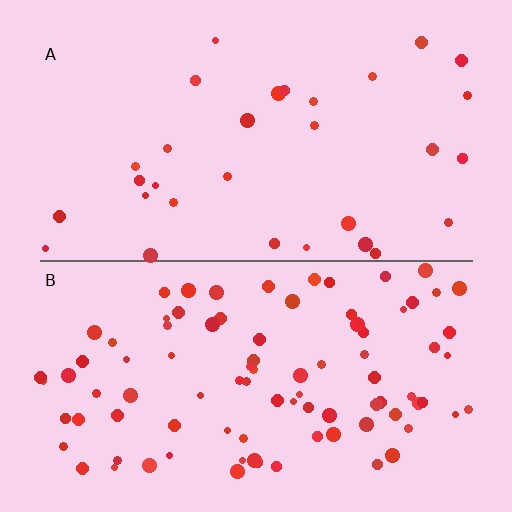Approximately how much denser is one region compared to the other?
Approximately 2.9× — region B over region A.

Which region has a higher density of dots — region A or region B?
B (the bottom).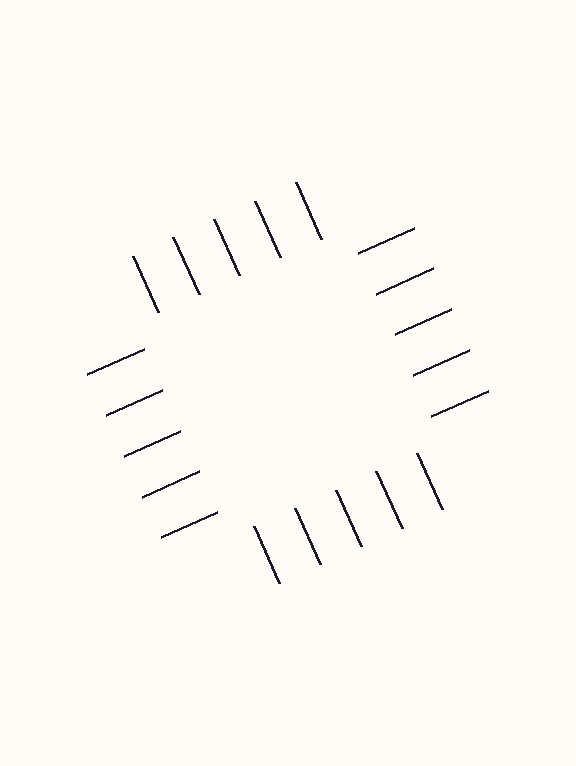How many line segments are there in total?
20 — 5 along each of the 4 edges.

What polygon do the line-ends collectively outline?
An illusory square — the line segments terminate on its edges but no continuous stroke is drawn.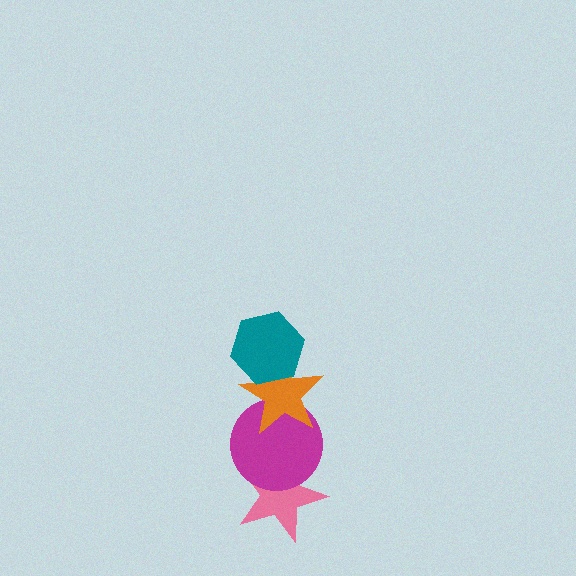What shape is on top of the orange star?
The teal hexagon is on top of the orange star.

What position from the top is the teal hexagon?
The teal hexagon is 1st from the top.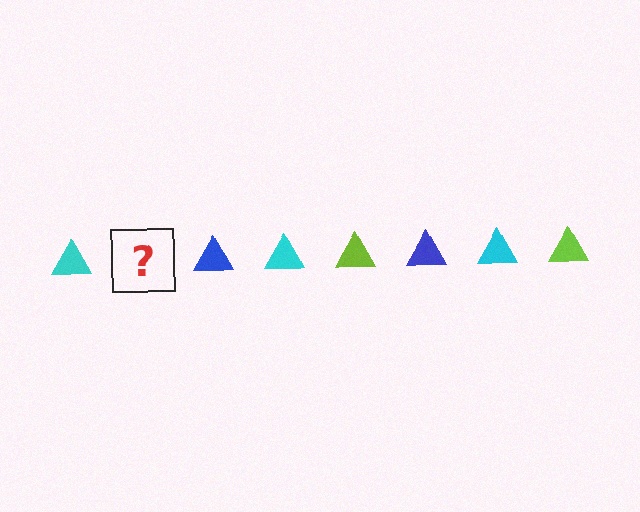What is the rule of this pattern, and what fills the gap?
The rule is that the pattern cycles through cyan, lime, blue triangles. The gap should be filled with a lime triangle.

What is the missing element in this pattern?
The missing element is a lime triangle.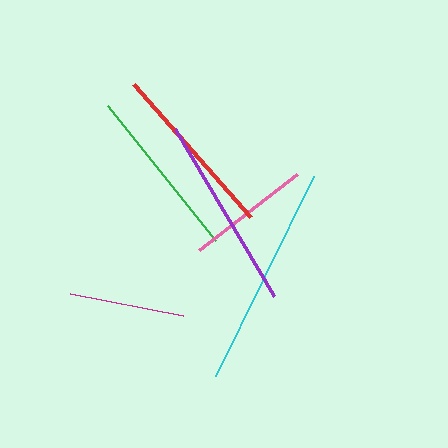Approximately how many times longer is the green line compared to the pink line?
The green line is approximately 1.4 times the length of the pink line.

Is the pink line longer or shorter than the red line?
The red line is longer than the pink line.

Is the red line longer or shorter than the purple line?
The purple line is longer than the red line.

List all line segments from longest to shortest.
From longest to shortest: cyan, purple, red, green, pink, magenta.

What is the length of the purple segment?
The purple segment is approximately 194 pixels long.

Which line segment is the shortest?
The magenta line is the shortest at approximately 115 pixels.